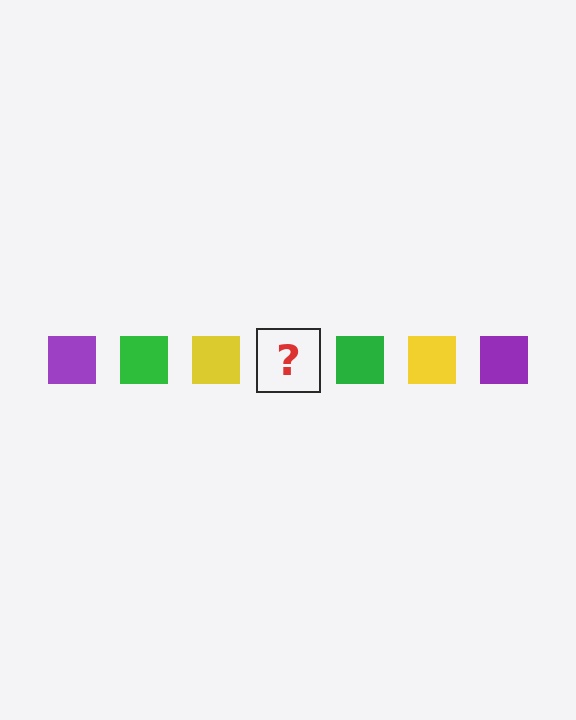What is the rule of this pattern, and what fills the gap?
The rule is that the pattern cycles through purple, green, yellow squares. The gap should be filled with a purple square.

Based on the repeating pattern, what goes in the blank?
The blank should be a purple square.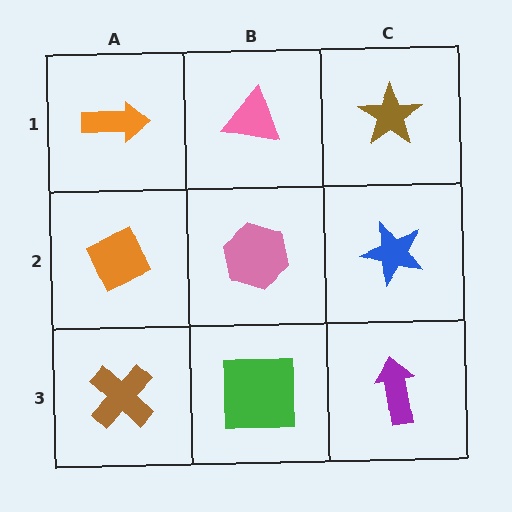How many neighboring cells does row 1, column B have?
3.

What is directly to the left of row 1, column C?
A pink triangle.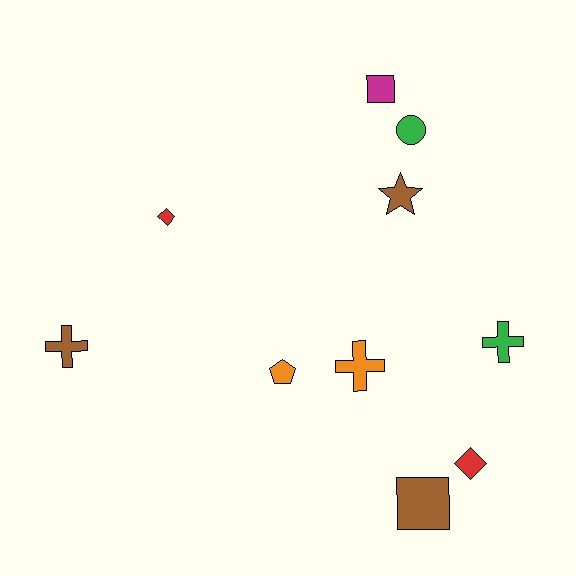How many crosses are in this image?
There are 3 crosses.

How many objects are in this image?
There are 10 objects.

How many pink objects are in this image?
There are no pink objects.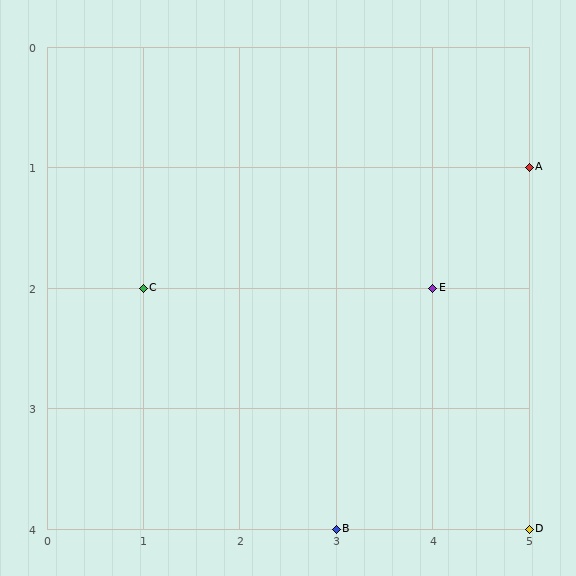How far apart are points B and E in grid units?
Points B and E are 1 column and 2 rows apart (about 2.2 grid units diagonally).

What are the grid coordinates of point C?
Point C is at grid coordinates (1, 2).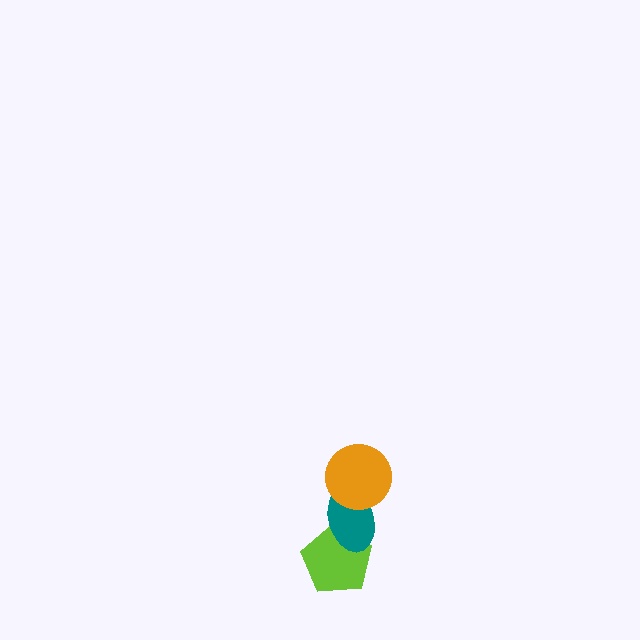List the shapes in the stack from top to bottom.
From top to bottom: the orange circle, the teal ellipse, the lime pentagon.